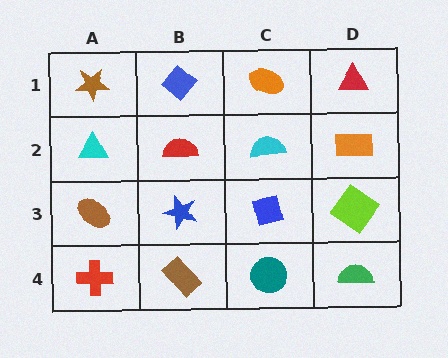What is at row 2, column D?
An orange rectangle.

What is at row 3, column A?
A brown ellipse.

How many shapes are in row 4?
4 shapes.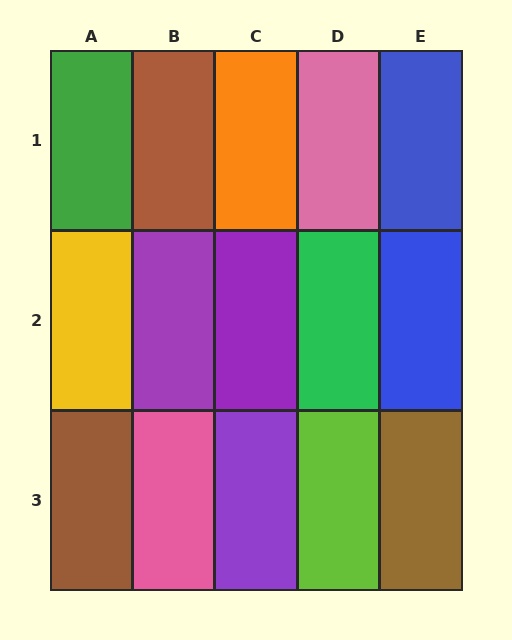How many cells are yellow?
1 cell is yellow.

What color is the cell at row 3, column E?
Brown.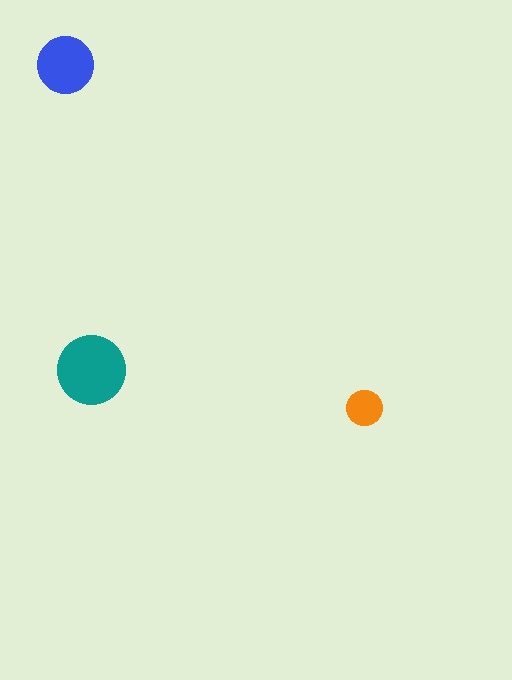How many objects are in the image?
There are 3 objects in the image.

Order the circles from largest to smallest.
the teal one, the blue one, the orange one.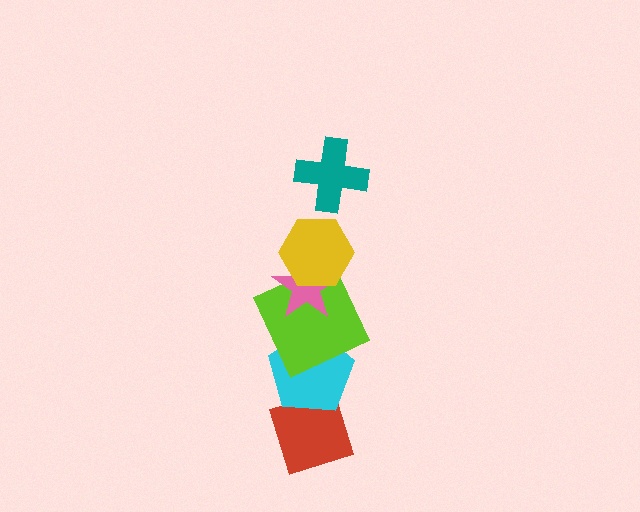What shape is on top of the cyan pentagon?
The lime square is on top of the cyan pentagon.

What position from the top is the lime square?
The lime square is 4th from the top.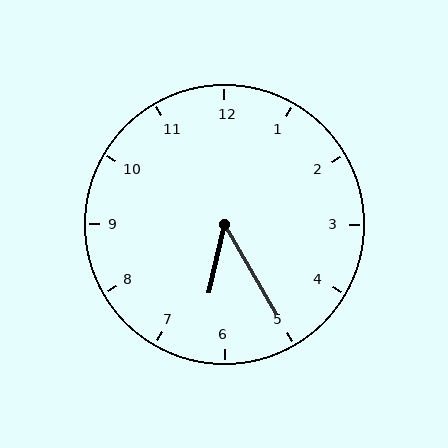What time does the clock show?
6:25.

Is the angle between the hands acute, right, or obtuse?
It is acute.